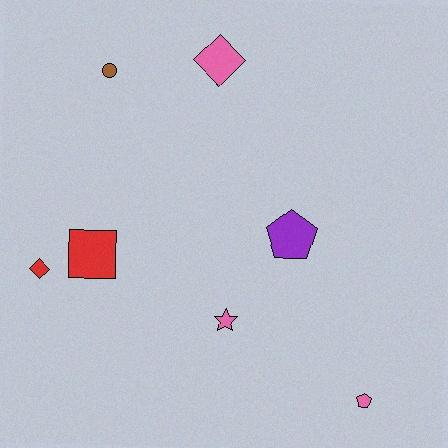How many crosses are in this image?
There are no crosses.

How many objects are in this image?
There are 7 objects.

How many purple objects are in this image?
There is 1 purple object.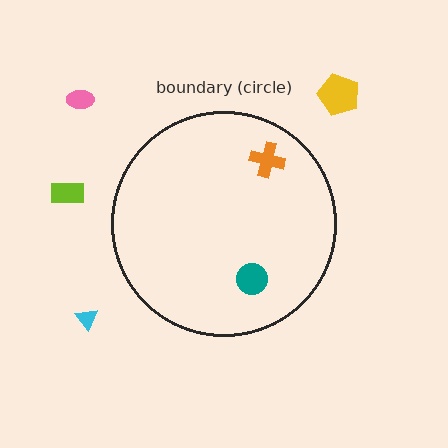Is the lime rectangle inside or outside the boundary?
Outside.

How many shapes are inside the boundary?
2 inside, 4 outside.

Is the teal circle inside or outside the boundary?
Inside.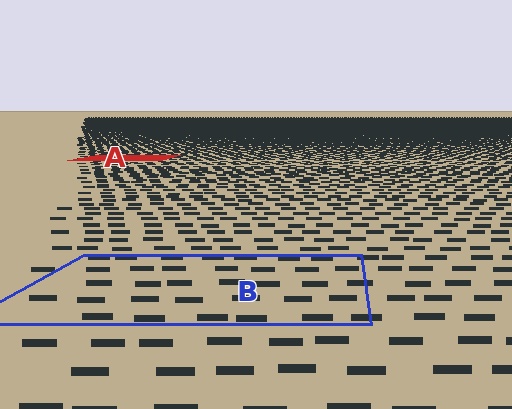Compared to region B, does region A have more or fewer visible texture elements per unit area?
Region A has more texture elements per unit area — they are packed more densely because it is farther away.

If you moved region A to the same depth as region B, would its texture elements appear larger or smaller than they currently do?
They would appear larger. At a closer depth, the same texture elements are projected at a bigger on-screen size.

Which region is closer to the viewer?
Region B is closer. The texture elements there are larger and more spread out.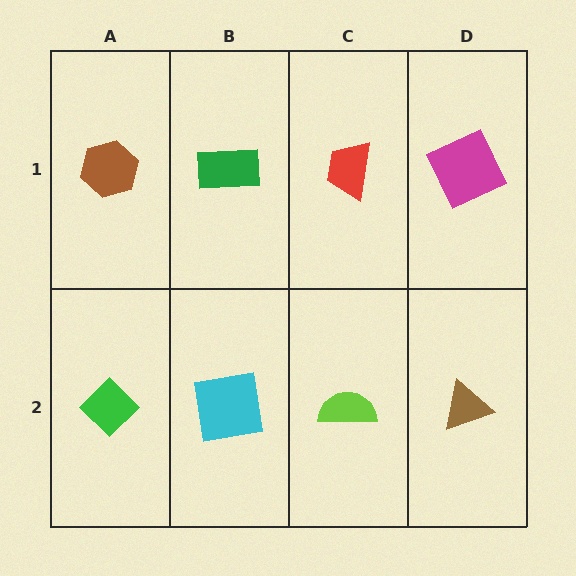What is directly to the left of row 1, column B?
A brown hexagon.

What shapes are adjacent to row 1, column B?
A cyan square (row 2, column B), a brown hexagon (row 1, column A), a red trapezoid (row 1, column C).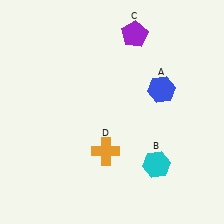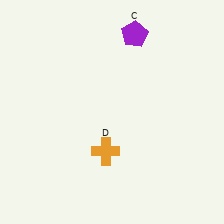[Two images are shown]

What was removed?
The blue hexagon (A), the cyan hexagon (B) were removed in Image 2.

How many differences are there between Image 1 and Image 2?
There are 2 differences between the two images.